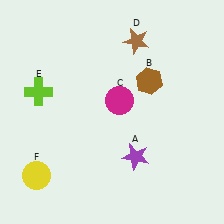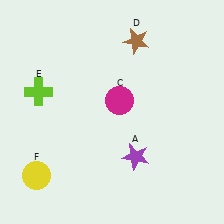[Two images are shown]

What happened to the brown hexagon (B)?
The brown hexagon (B) was removed in Image 2. It was in the top-right area of Image 1.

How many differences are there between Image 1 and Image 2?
There is 1 difference between the two images.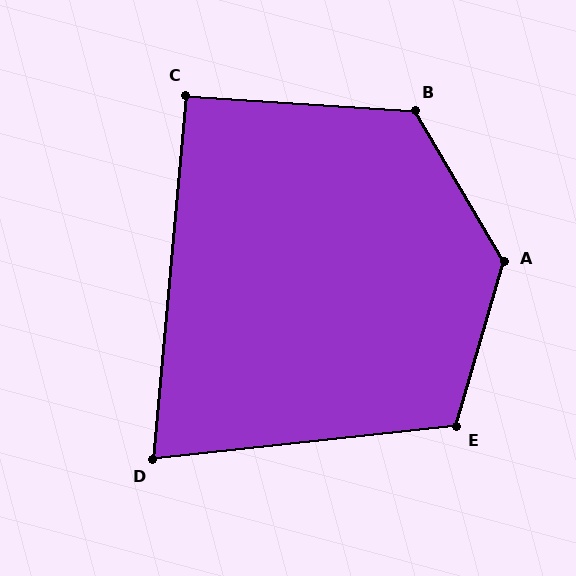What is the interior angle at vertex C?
Approximately 91 degrees (approximately right).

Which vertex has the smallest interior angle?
D, at approximately 79 degrees.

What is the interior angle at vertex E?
Approximately 112 degrees (obtuse).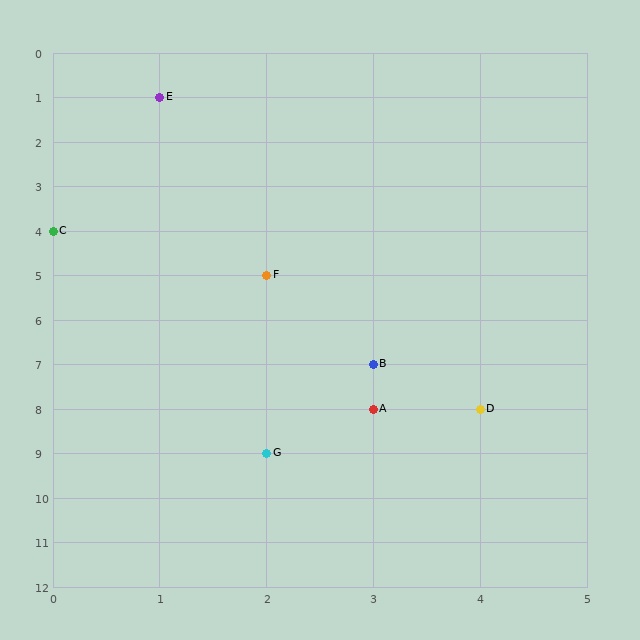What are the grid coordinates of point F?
Point F is at grid coordinates (2, 5).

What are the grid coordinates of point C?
Point C is at grid coordinates (0, 4).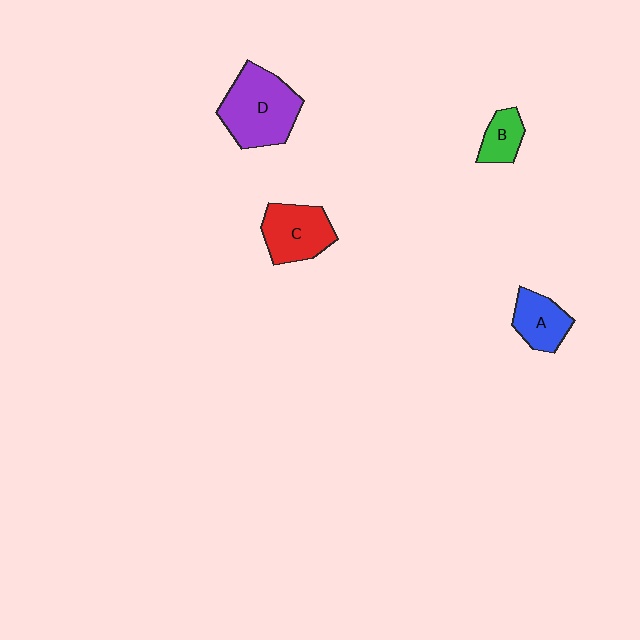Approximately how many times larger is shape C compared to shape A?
Approximately 1.3 times.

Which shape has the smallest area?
Shape B (green).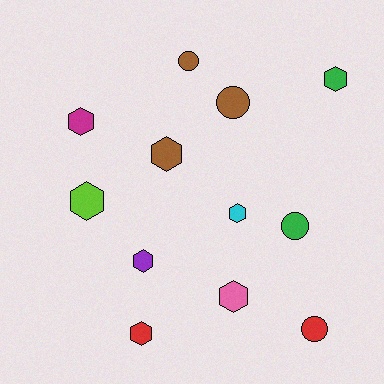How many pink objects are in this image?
There is 1 pink object.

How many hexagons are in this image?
There are 8 hexagons.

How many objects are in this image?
There are 12 objects.